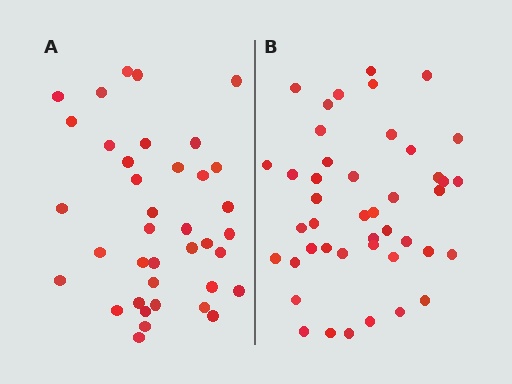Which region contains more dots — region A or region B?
Region B (the right region) has more dots.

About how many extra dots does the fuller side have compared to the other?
Region B has about 6 more dots than region A.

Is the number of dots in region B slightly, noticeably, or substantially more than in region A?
Region B has only slightly more — the two regions are fairly close. The ratio is roughly 1.2 to 1.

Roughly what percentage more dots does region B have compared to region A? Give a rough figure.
About 15% more.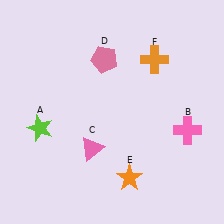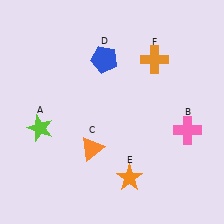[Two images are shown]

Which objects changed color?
C changed from pink to orange. D changed from pink to blue.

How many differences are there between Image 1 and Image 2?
There are 2 differences between the two images.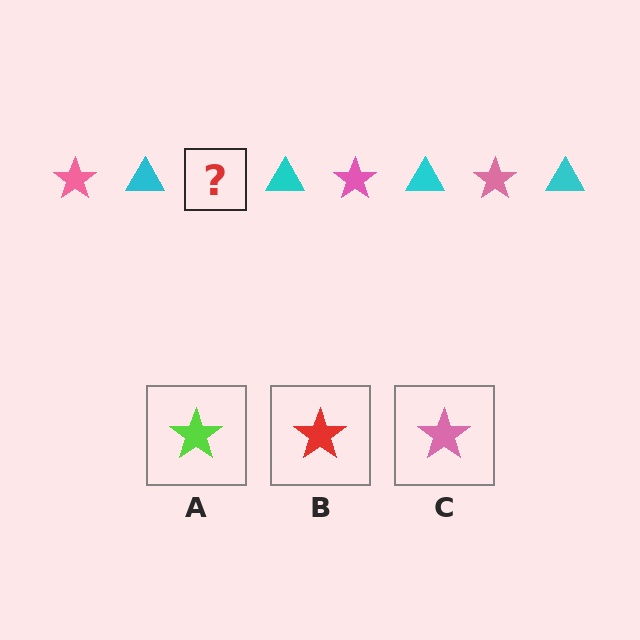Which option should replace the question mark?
Option C.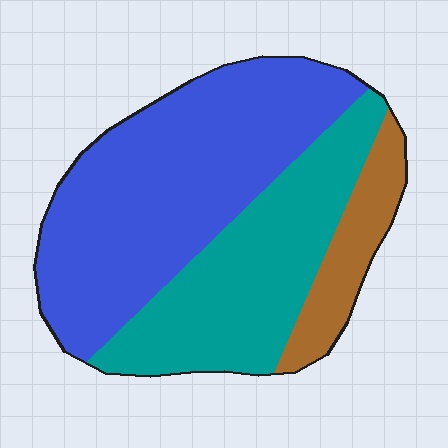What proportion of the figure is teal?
Teal covers 35% of the figure.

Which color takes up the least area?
Brown, at roughly 15%.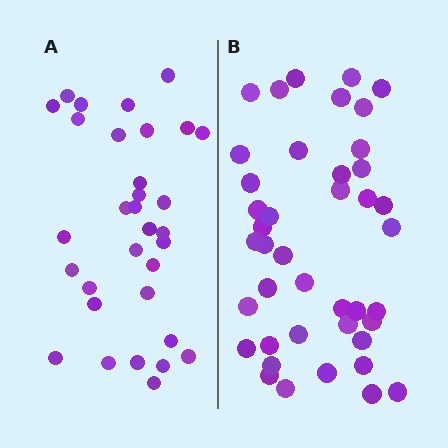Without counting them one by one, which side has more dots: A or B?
Region B (the right region) has more dots.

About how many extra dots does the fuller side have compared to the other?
Region B has roughly 10 or so more dots than region A.